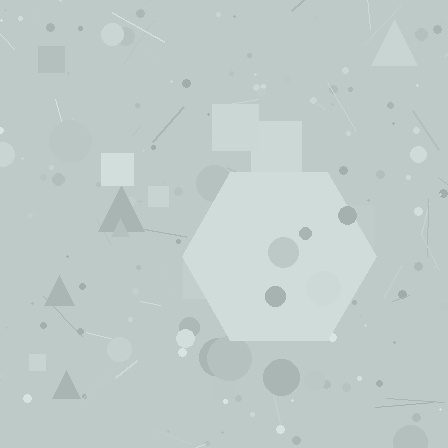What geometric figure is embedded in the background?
A hexagon is embedded in the background.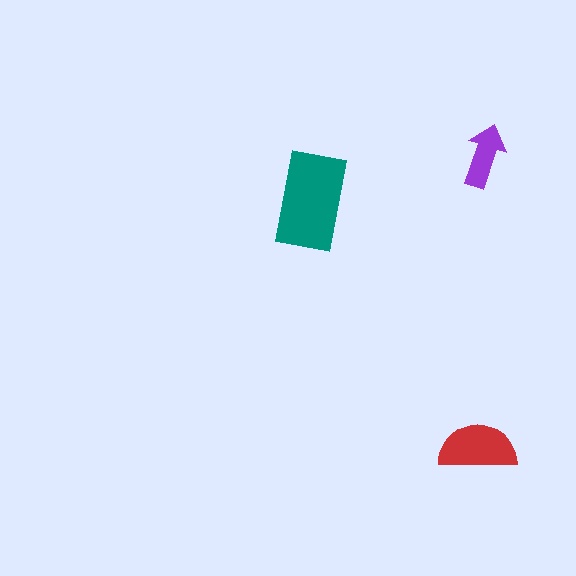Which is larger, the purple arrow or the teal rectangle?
The teal rectangle.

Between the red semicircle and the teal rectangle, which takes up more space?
The teal rectangle.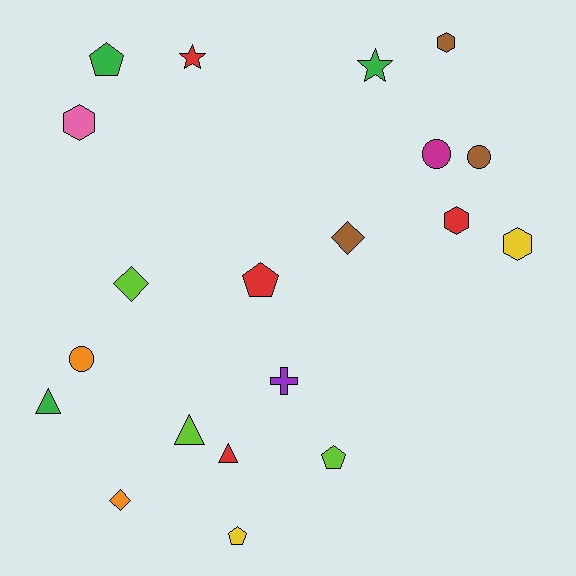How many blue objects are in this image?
There are no blue objects.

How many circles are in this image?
There are 3 circles.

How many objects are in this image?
There are 20 objects.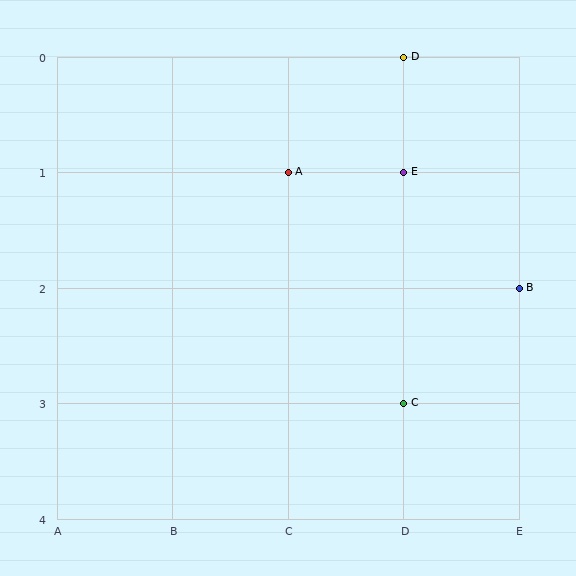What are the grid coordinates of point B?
Point B is at grid coordinates (E, 2).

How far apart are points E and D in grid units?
Points E and D are 1 row apart.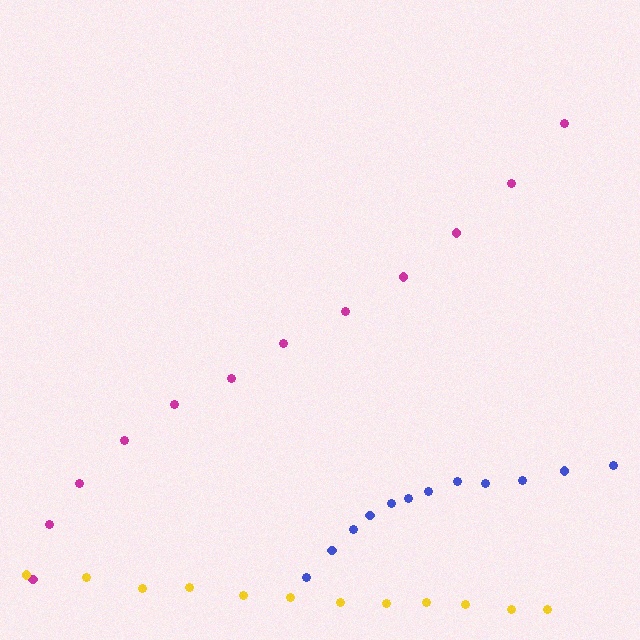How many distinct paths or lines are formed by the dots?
There are 3 distinct paths.